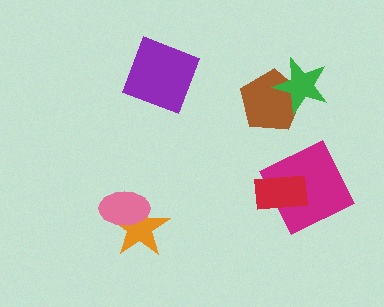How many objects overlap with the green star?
1 object overlaps with the green star.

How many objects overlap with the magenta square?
1 object overlaps with the magenta square.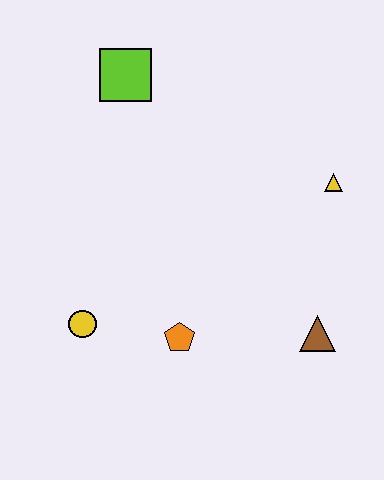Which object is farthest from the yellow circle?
The yellow triangle is farthest from the yellow circle.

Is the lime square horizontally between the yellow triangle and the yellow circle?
Yes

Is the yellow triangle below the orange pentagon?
No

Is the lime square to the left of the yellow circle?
No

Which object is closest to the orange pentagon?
The yellow circle is closest to the orange pentagon.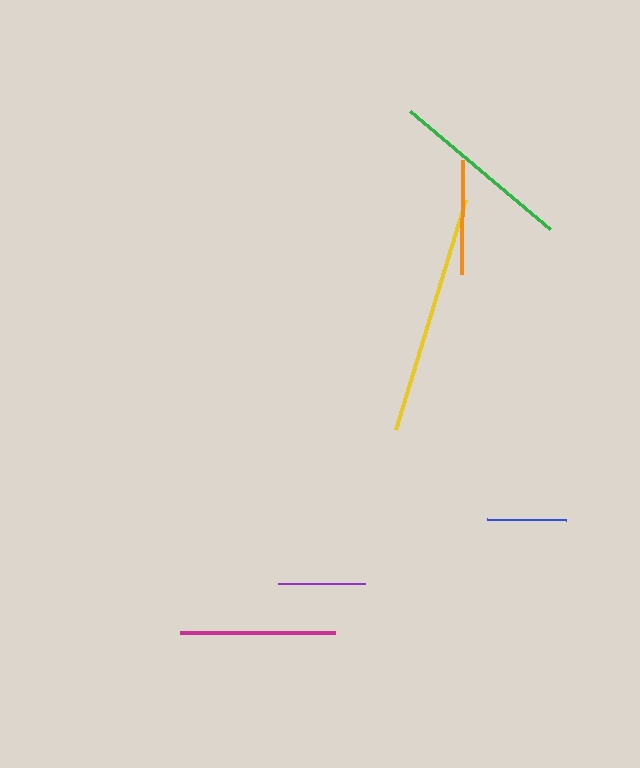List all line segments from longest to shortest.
From longest to shortest: yellow, green, magenta, orange, purple, blue.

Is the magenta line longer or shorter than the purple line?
The magenta line is longer than the purple line.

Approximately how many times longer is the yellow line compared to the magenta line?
The yellow line is approximately 1.6 times the length of the magenta line.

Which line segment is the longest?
The yellow line is the longest at approximately 240 pixels.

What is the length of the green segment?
The green segment is approximately 183 pixels long.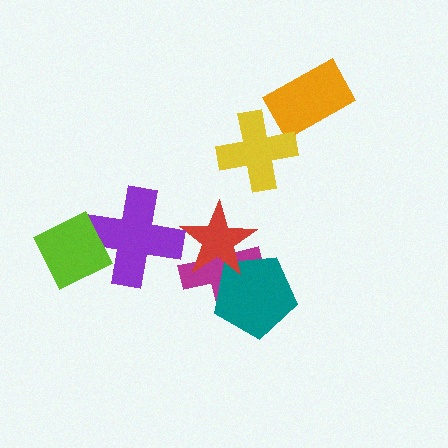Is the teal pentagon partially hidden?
Yes, it is partially covered by another shape.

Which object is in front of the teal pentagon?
The red star is in front of the teal pentagon.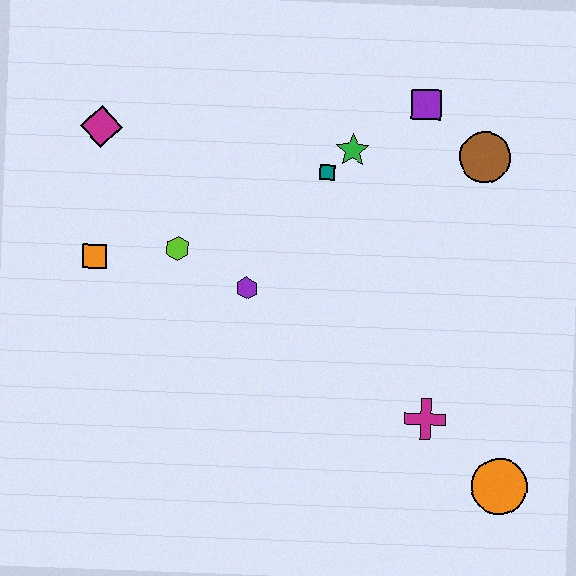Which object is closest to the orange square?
The lime hexagon is closest to the orange square.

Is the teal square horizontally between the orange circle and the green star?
No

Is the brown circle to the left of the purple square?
No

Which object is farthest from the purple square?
The orange circle is farthest from the purple square.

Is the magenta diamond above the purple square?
No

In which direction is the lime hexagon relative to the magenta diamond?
The lime hexagon is below the magenta diamond.